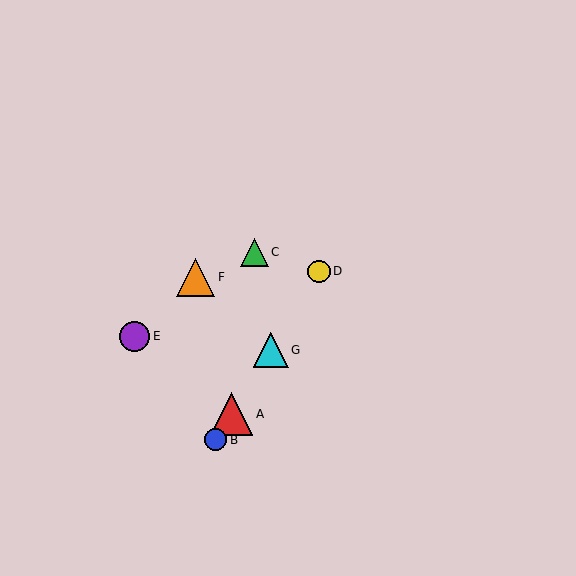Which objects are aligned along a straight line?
Objects A, B, D, G are aligned along a straight line.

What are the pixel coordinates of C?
Object C is at (254, 252).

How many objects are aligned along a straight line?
4 objects (A, B, D, G) are aligned along a straight line.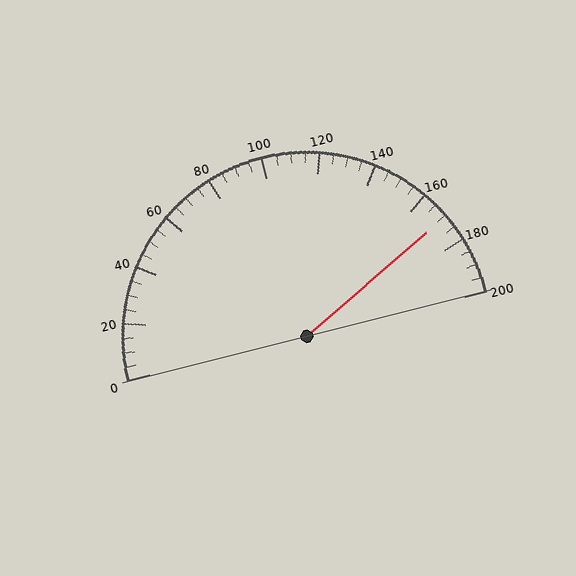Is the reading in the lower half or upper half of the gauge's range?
The reading is in the upper half of the range (0 to 200).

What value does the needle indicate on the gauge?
The needle indicates approximately 170.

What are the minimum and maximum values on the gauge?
The gauge ranges from 0 to 200.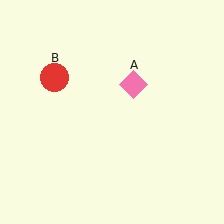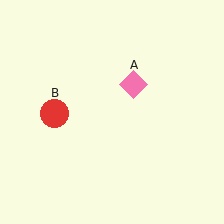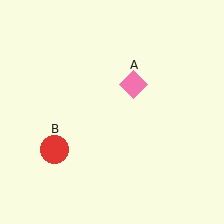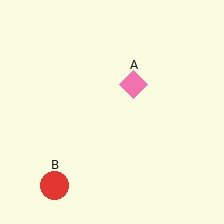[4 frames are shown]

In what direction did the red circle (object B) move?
The red circle (object B) moved down.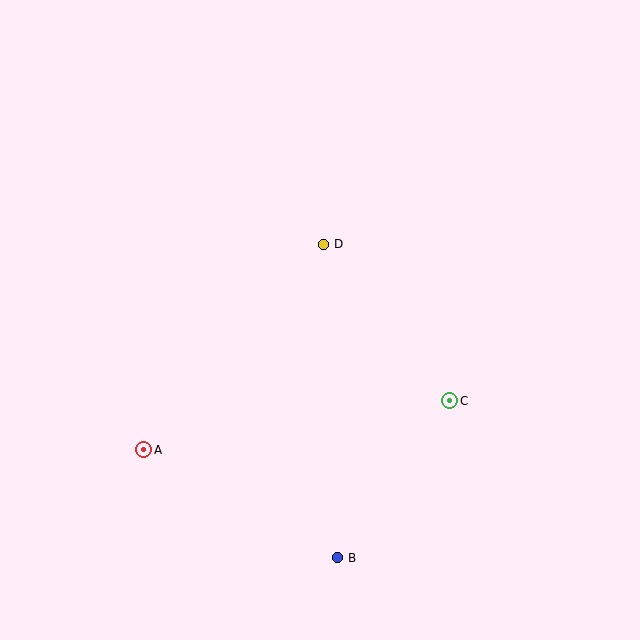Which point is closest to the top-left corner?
Point D is closest to the top-left corner.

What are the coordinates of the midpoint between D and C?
The midpoint between D and C is at (387, 323).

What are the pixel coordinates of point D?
Point D is at (324, 244).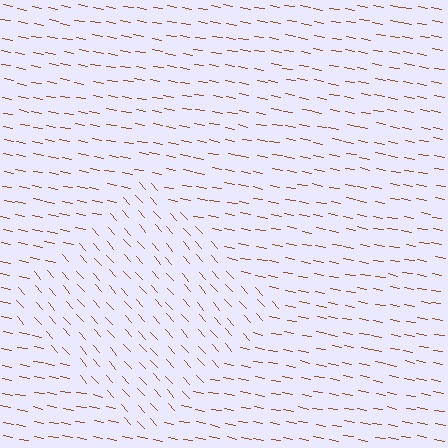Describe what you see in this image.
The image is filled with small brown line segments. A diamond region in the image has lines oriented differently from the surrounding lines, creating a visible texture boundary.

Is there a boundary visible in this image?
Yes, there is a texture boundary formed by a change in line orientation.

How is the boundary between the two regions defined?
The boundary is defined purely by a change in line orientation (approximately 38 degrees difference). All lines are the same color and thickness.